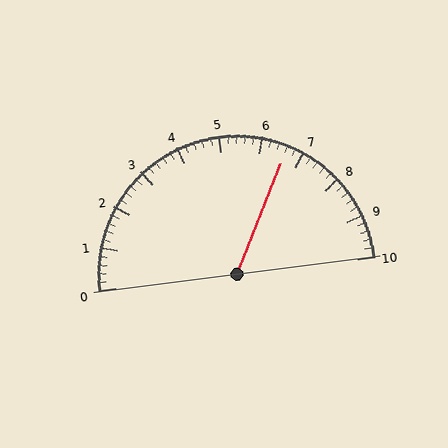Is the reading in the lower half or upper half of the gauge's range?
The reading is in the upper half of the range (0 to 10).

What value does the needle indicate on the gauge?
The needle indicates approximately 6.6.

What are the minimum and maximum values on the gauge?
The gauge ranges from 0 to 10.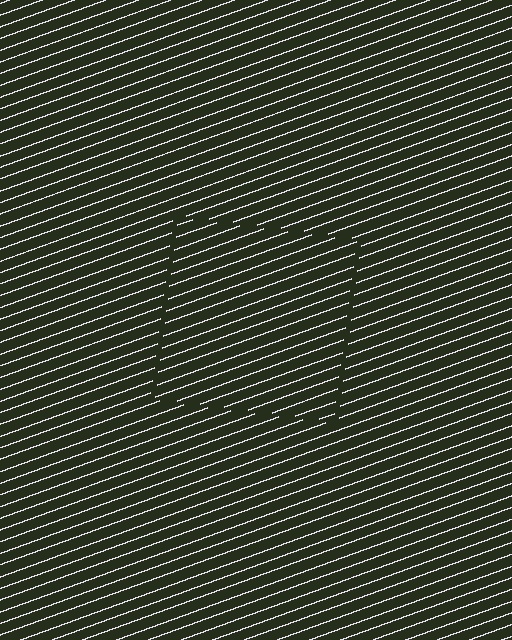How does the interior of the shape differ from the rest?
The interior of the shape contains the same grating, shifted by half a period — the contour is defined by the phase discontinuity where line-ends from the inner and outer gratings abut.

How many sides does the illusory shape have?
4 sides — the line-ends trace a square.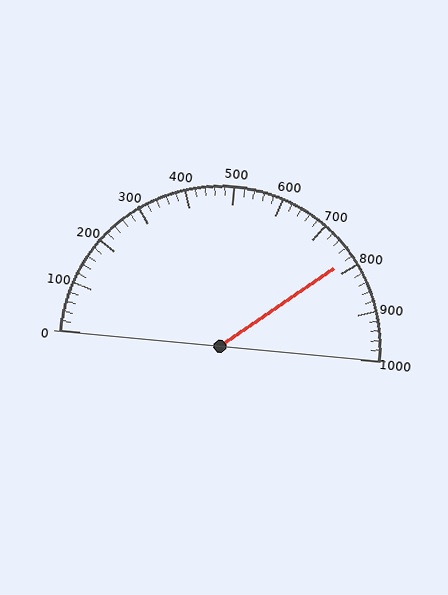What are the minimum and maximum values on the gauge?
The gauge ranges from 0 to 1000.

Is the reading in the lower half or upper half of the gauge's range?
The reading is in the upper half of the range (0 to 1000).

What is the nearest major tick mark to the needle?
The nearest major tick mark is 800.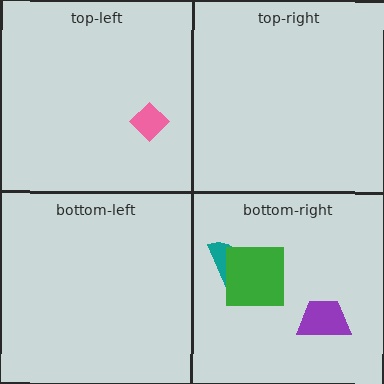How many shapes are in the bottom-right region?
3.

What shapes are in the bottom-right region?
The teal semicircle, the green square, the purple trapezoid.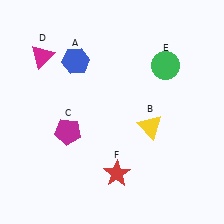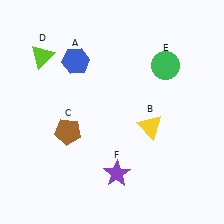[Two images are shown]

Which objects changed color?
C changed from magenta to brown. D changed from magenta to lime. F changed from red to purple.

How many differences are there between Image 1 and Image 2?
There are 3 differences between the two images.